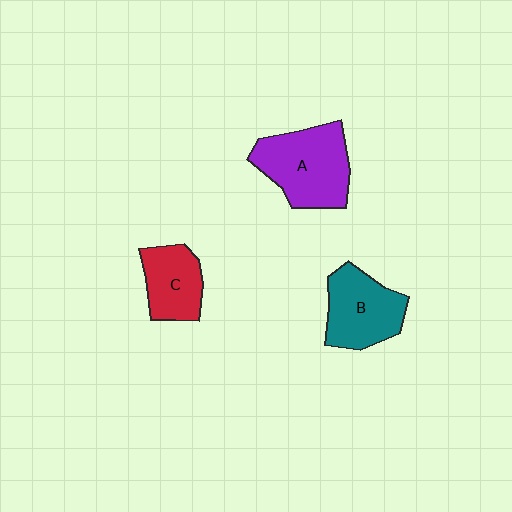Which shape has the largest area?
Shape A (purple).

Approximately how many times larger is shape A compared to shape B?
Approximately 1.2 times.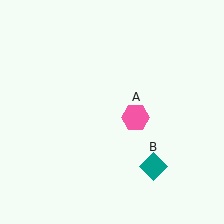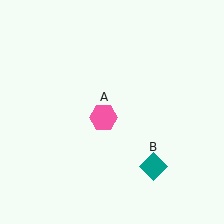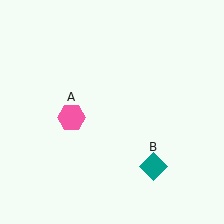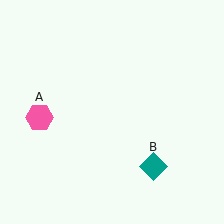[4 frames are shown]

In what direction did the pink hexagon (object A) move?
The pink hexagon (object A) moved left.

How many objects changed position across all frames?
1 object changed position: pink hexagon (object A).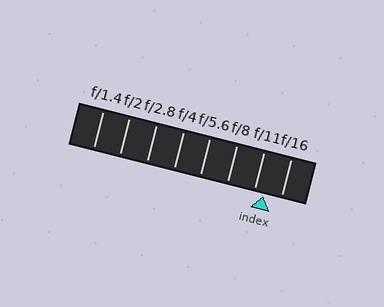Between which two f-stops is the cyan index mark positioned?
The index mark is between f/11 and f/16.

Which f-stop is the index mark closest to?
The index mark is closest to f/11.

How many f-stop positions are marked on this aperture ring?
There are 8 f-stop positions marked.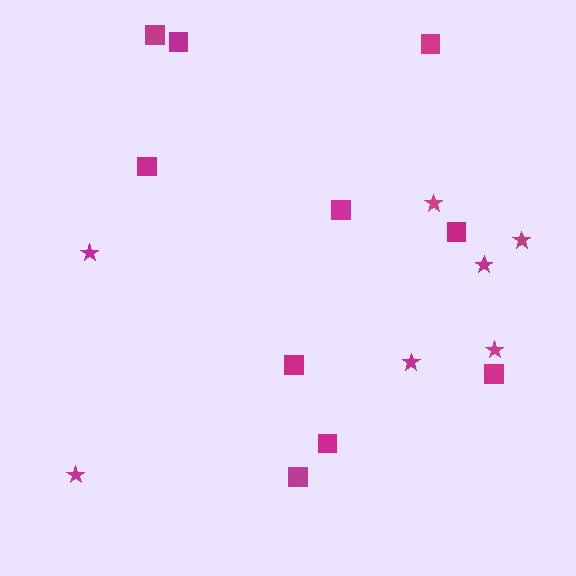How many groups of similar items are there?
There are 2 groups: one group of stars (7) and one group of squares (10).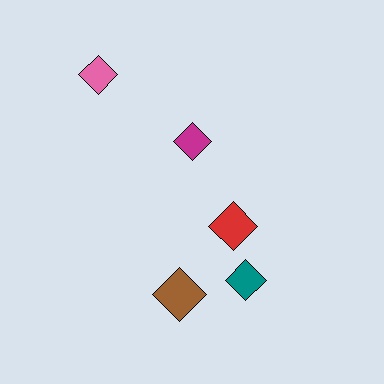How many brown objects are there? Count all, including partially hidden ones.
There is 1 brown object.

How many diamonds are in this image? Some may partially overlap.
There are 5 diamonds.